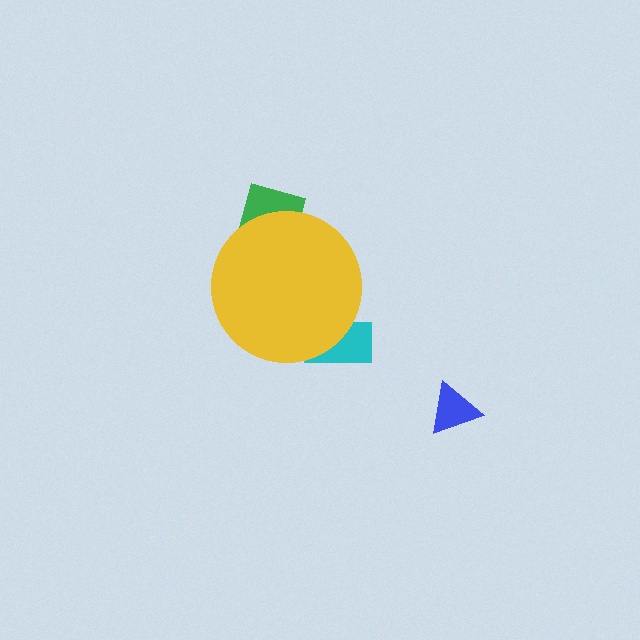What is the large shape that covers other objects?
A yellow circle.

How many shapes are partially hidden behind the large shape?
2 shapes are partially hidden.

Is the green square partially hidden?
Yes, the green square is partially hidden behind the yellow circle.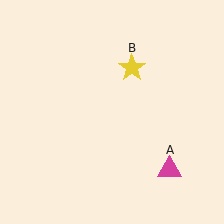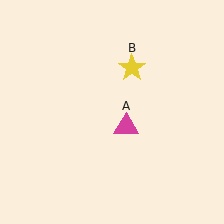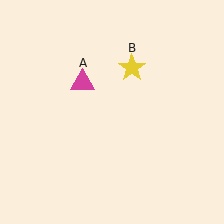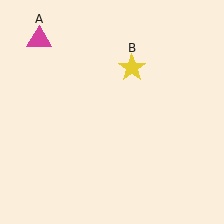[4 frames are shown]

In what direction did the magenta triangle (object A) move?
The magenta triangle (object A) moved up and to the left.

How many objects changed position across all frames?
1 object changed position: magenta triangle (object A).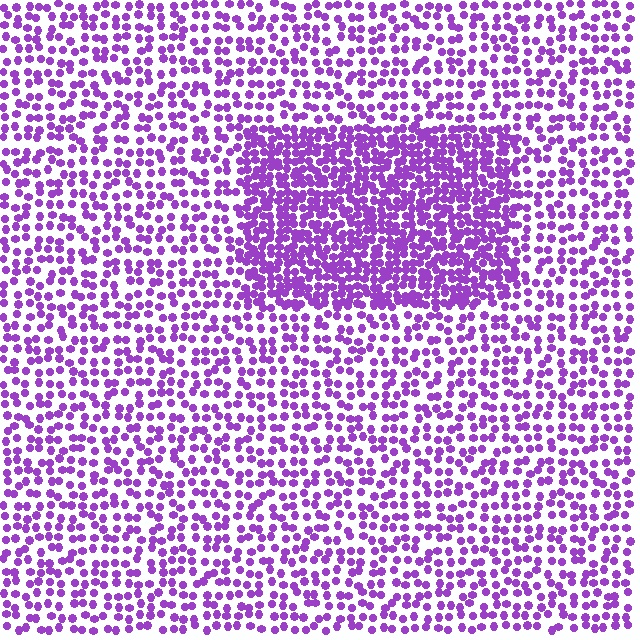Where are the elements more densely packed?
The elements are more densely packed inside the rectangle boundary.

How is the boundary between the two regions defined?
The boundary is defined by a change in element density (approximately 2.0x ratio). All elements are the same color, size, and shape.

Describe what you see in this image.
The image contains small purple elements arranged at two different densities. A rectangle-shaped region is visible where the elements are more densely packed than the surrounding area.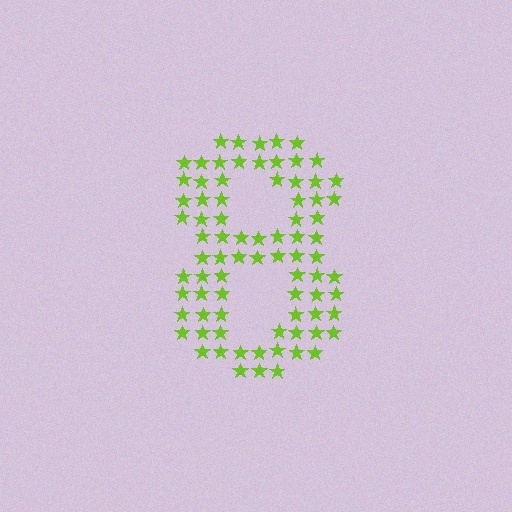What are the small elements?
The small elements are stars.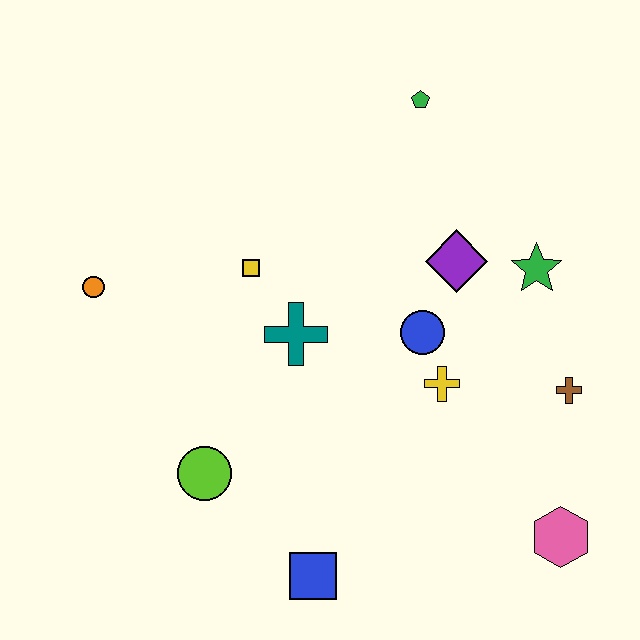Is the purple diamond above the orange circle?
Yes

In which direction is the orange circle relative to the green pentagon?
The orange circle is to the left of the green pentagon.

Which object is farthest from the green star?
The orange circle is farthest from the green star.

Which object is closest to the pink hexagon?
The brown cross is closest to the pink hexagon.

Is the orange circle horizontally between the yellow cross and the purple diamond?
No